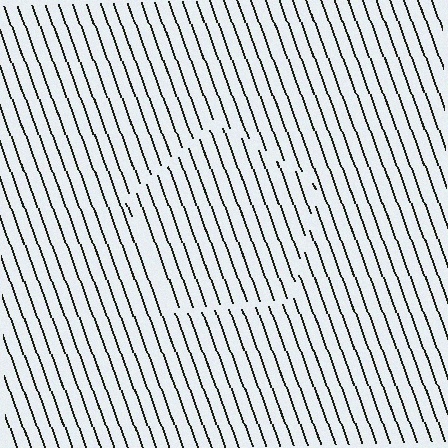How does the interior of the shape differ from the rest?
The interior of the shape contains the same grating, shifted by half a period — the contour is defined by the phase discontinuity where line-ends from the inner and outer gratings abut.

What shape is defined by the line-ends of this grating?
An illusory pentagon. The interior of the shape contains the same grating, shifted by half a period — the contour is defined by the phase discontinuity where line-ends from the inner and outer gratings abut.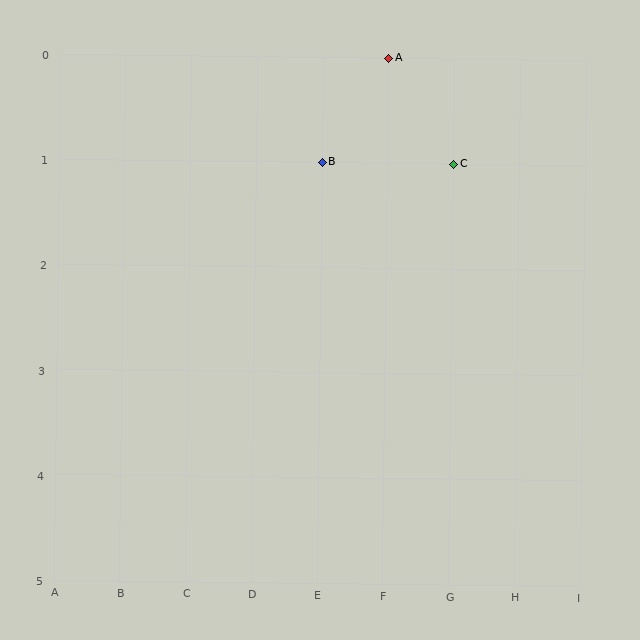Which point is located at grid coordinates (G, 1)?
Point C is at (G, 1).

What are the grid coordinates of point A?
Point A is at grid coordinates (F, 0).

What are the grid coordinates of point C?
Point C is at grid coordinates (G, 1).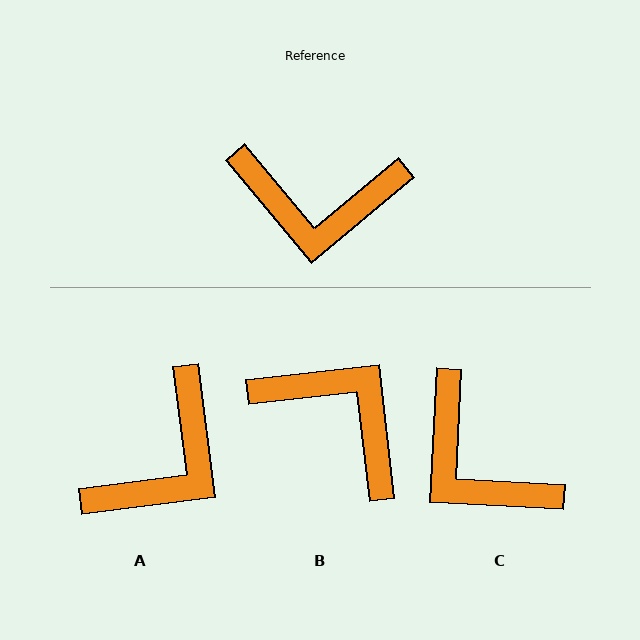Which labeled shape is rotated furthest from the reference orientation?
B, about 147 degrees away.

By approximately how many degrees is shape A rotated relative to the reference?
Approximately 57 degrees counter-clockwise.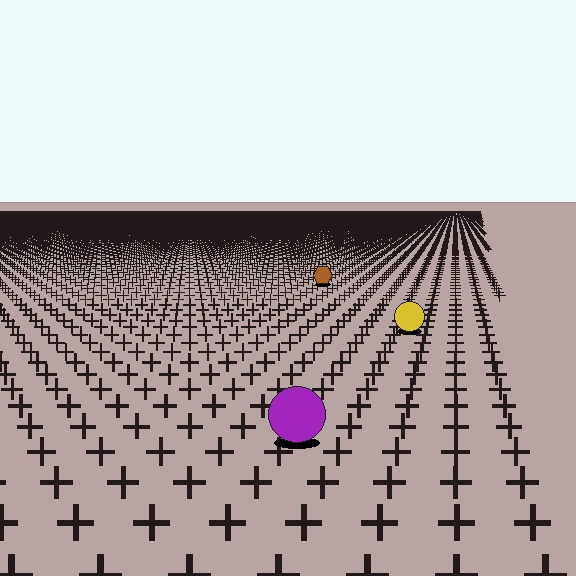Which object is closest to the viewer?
The purple circle is closest. The texture marks near it are larger and more spread out.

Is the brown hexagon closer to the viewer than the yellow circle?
No. The yellow circle is closer — you can tell from the texture gradient: the ground texture is coarser near it.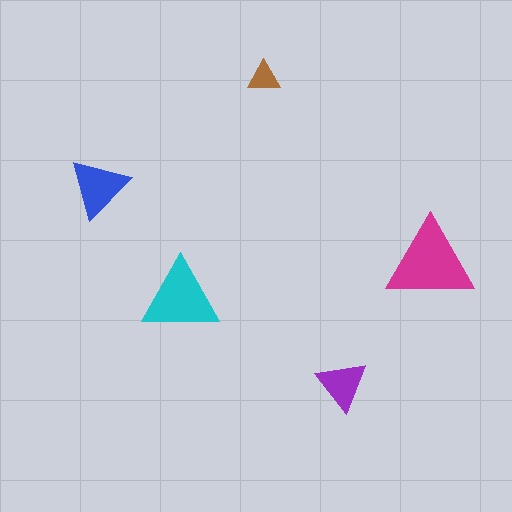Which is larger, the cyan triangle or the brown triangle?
The cyan one.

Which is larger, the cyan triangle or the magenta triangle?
The magenta one.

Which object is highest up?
The brown triangle is topmost.